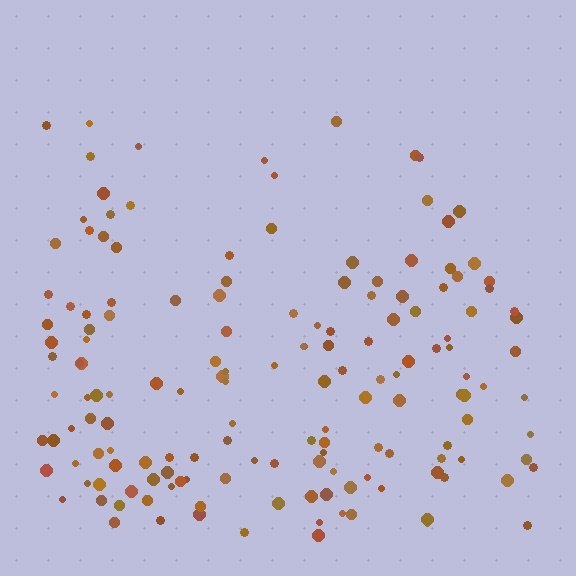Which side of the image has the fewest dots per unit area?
The top.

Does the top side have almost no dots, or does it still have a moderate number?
Still a moderate number, just noticeably fewer than the bottom.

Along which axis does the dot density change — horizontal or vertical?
Vertical.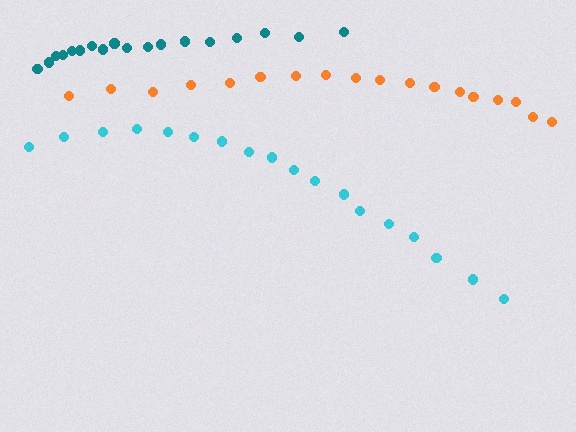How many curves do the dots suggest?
There are 3 distinct paths.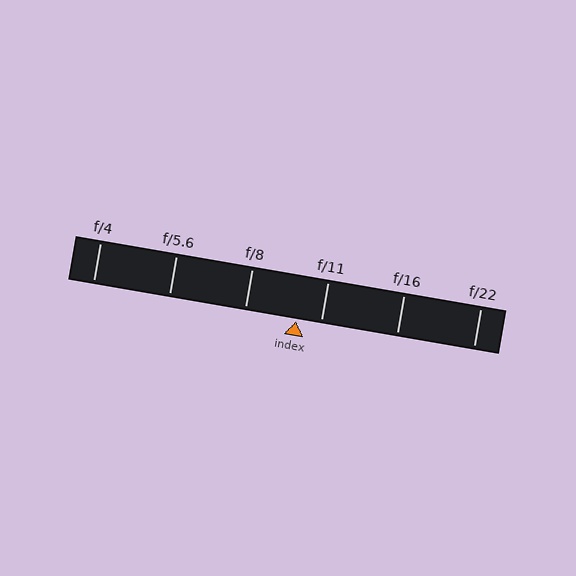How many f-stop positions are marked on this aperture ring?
There are 6 f-stop positions marked.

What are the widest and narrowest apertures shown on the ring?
The widest aperture shown is f/4 and the narrowest is f/22.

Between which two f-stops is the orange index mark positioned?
The index mark is between f/8 and f/11.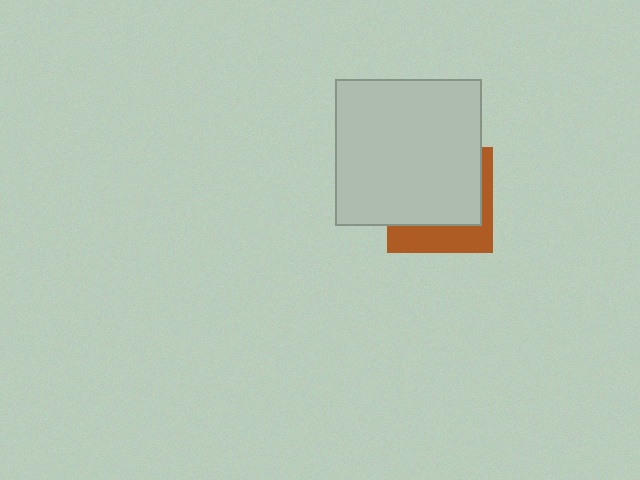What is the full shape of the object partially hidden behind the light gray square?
The partially hidden object is a brown square.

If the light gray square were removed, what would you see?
You would see the complete brown square.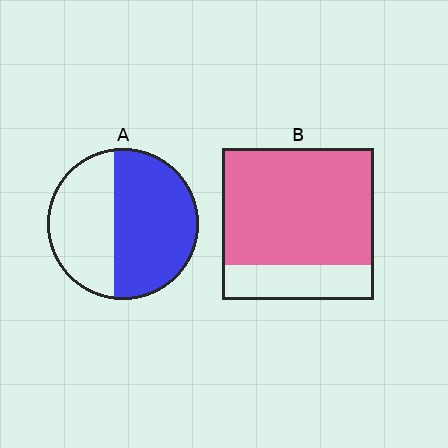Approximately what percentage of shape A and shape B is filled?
A is approximately 60% and B is approximately 75%.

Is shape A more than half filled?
Yes.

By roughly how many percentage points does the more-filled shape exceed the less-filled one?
By roughly 20 percentage points (B over A).